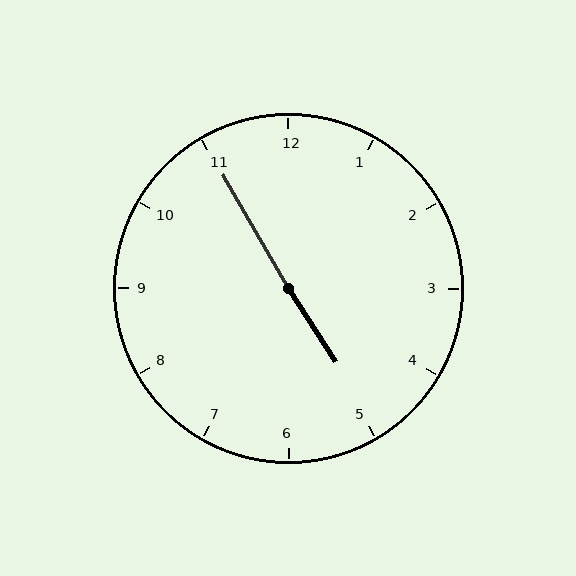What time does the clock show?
4:55.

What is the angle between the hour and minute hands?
Approximately 178 degrees.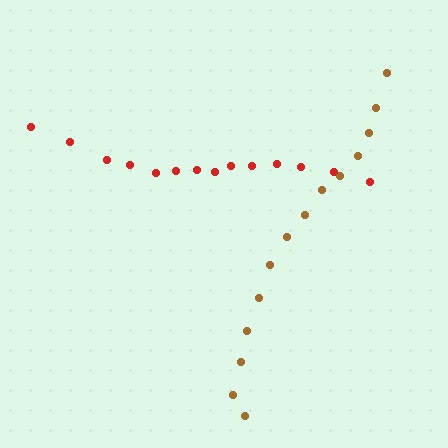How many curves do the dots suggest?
There are 2 distinct paths.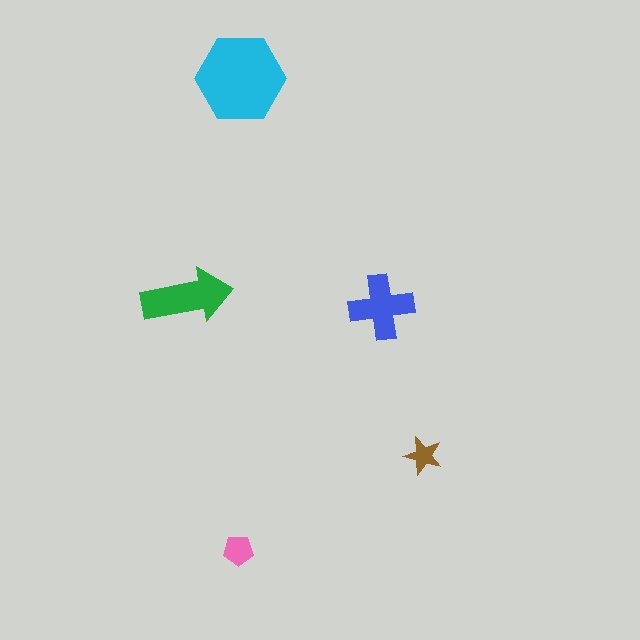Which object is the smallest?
The brown star.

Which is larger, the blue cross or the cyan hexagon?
The cyan hexagon.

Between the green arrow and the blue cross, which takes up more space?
The green arrow.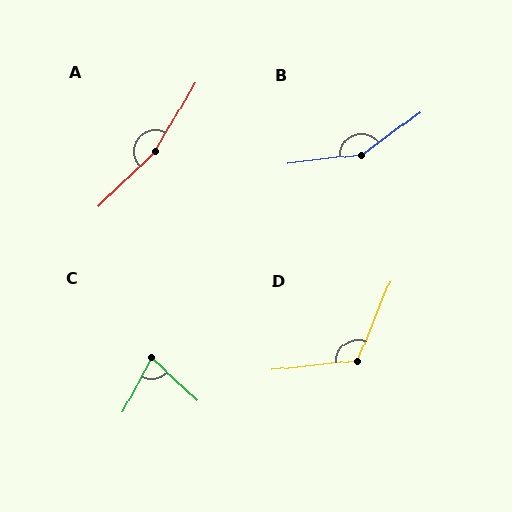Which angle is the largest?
A, at approximately 164 degrees.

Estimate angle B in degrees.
Approximately 150 degrees.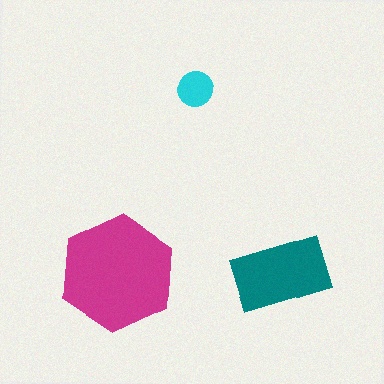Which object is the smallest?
The cyan circle.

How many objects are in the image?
There are 3 objects in the image.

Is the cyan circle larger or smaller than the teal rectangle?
Smaller.